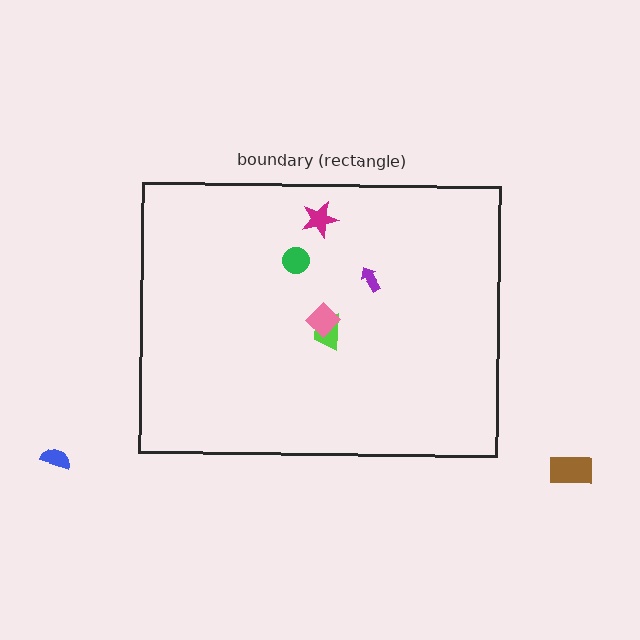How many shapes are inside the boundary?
5 inside, 2 outside.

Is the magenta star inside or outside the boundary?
Inside.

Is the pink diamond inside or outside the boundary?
Inside.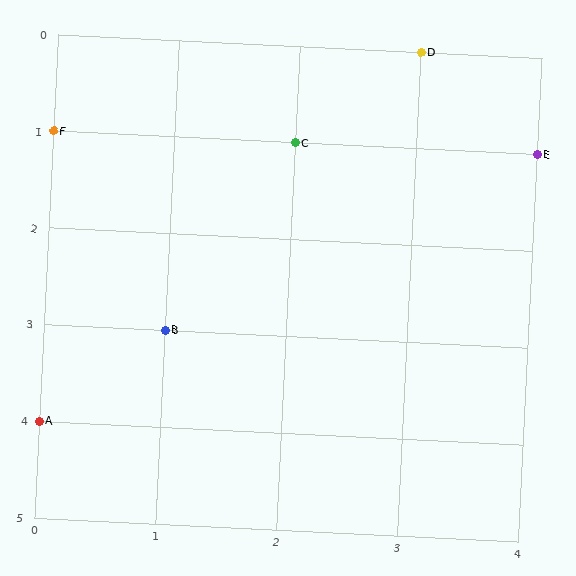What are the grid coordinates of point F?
Point F is at grid coordinates (0, 1).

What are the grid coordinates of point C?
Point C is at grid coordinates (2, 1).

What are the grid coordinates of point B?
Point B is at grid coordinates (1, 3).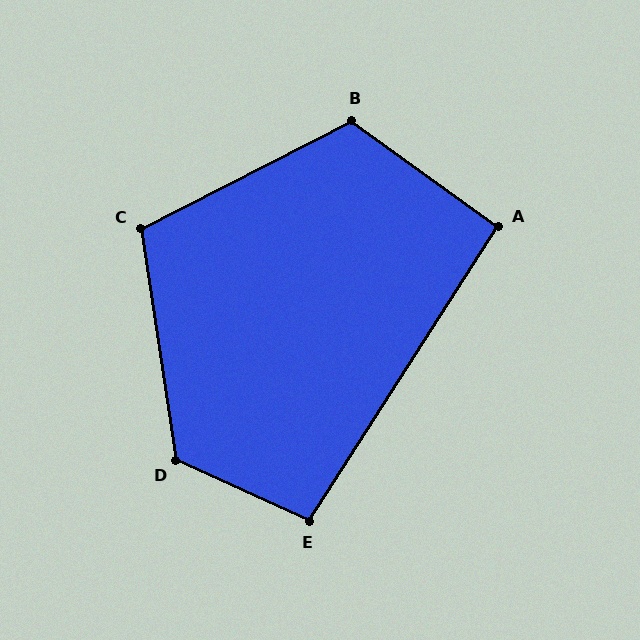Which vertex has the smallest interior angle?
A, at approximately 93 degrees.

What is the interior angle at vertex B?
Approximately 117 degrees (obtuse).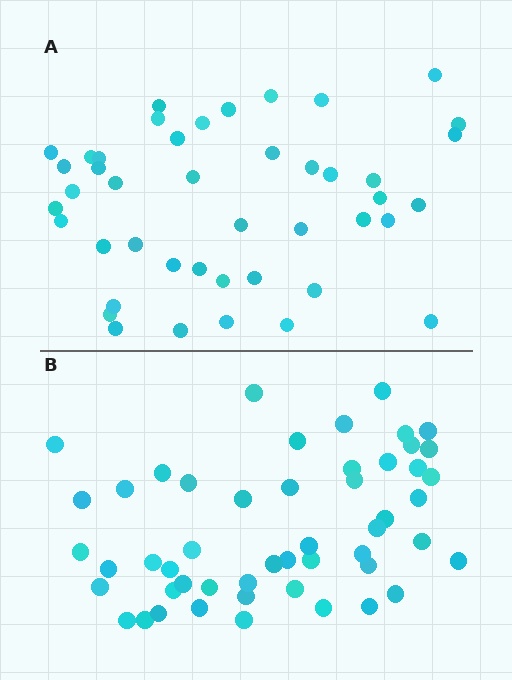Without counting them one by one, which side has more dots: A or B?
Region B (the bottom region) has more dots.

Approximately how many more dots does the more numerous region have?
Region B has roughly 8 or so more dots than region A.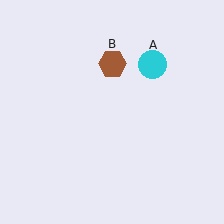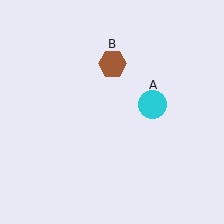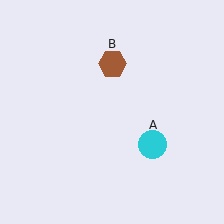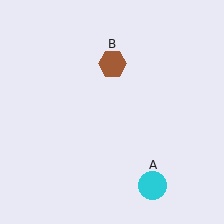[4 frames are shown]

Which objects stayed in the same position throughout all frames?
Brown hexagon (object B) remained stationary.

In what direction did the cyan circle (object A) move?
The cyan circle (object A) moved down.